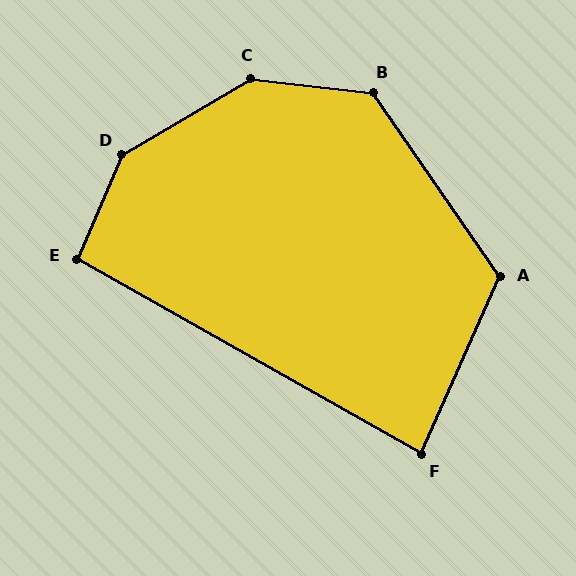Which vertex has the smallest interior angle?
F, at approximately 85 degrees.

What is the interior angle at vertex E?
Approximately 96 degrees (obtuse).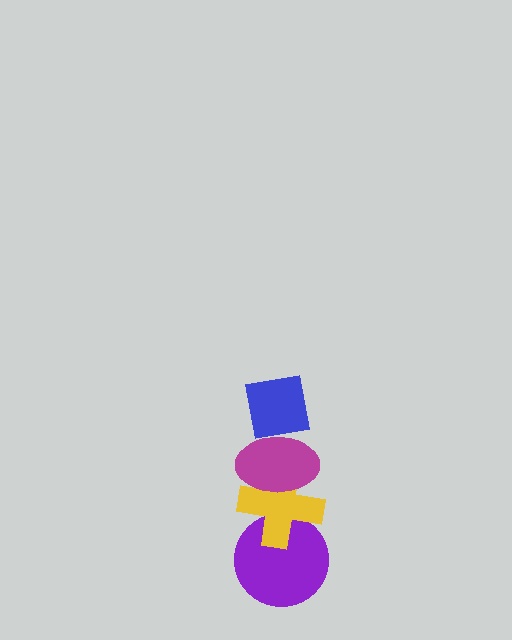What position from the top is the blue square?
The blue square is 1st from the top.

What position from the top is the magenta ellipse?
The magenta ellipse is 2nd from the top.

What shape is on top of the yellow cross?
The magenta ellipse is on top of the yellow cross.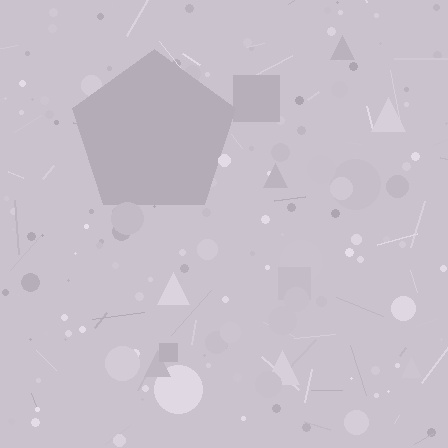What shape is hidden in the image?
A pentagon is hidden in the image.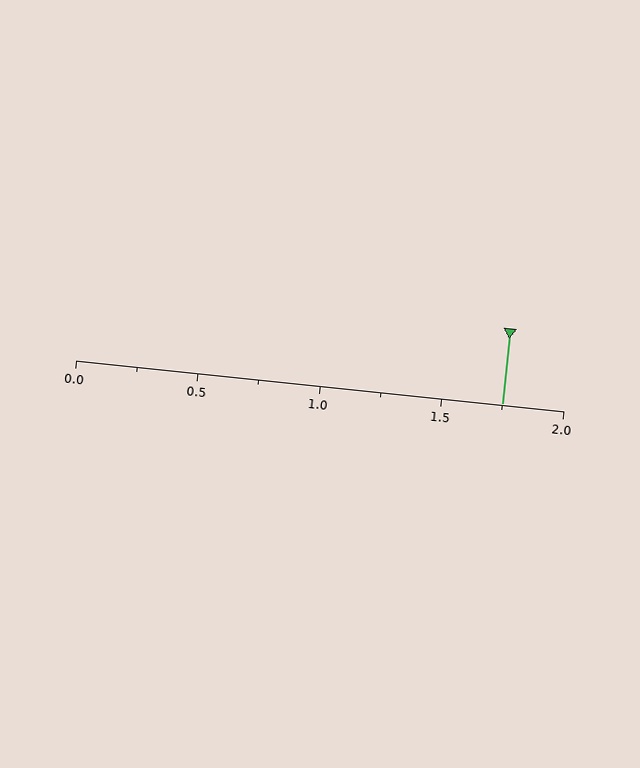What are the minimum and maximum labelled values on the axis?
The axis runs from 0.0 to 2.0.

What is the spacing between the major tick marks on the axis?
The major ticks are spaced 0.5 apart.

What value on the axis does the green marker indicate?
The marker indicates approximately 1.75.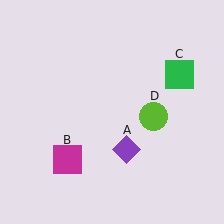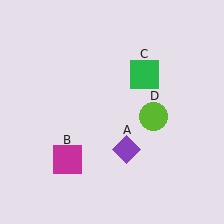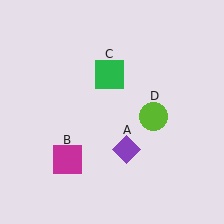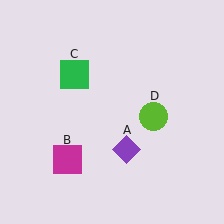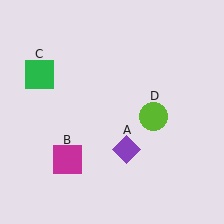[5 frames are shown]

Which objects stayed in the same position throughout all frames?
Purple diamond (object A) and magenta square (object B) and lime circle (object D) remained stationary.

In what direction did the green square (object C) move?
The green square (object C) moved left.